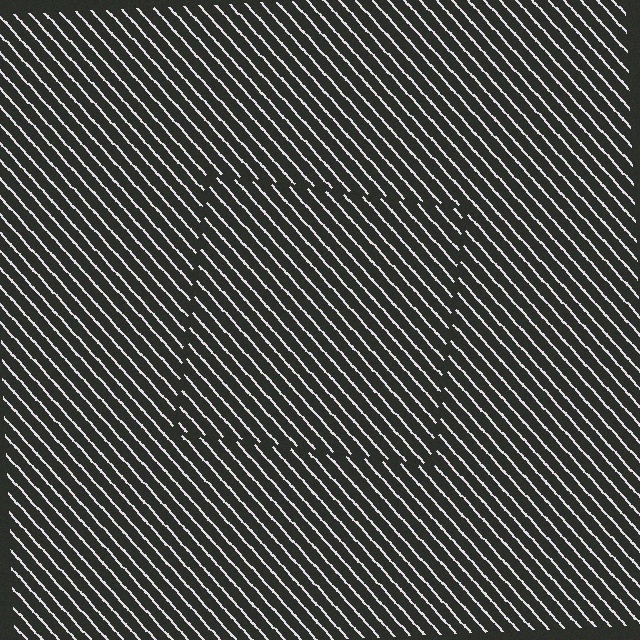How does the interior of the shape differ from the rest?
The interior of the shape contains the same grating, shifted by half a period — the contour is defined by the phase discontinuity where line-ends from the inner and outer gratings abut.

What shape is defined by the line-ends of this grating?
An illusory square. The interior of the shape contains the same grating, shifted by half a period — the contour is defined by the phase discontinuity where line-ends from the inner and outer gratings abut.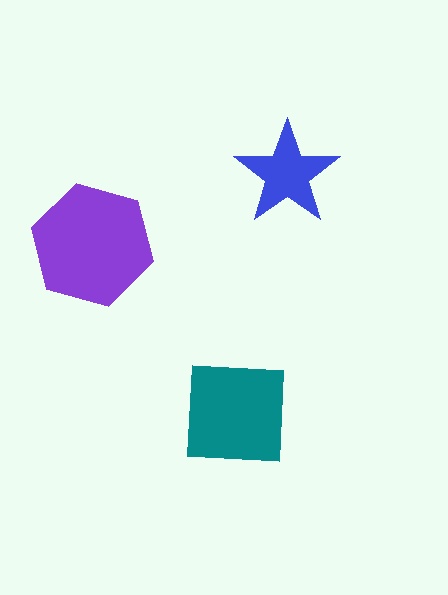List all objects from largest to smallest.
The purple hexagon, the teal square, the blue star.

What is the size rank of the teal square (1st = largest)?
2nd.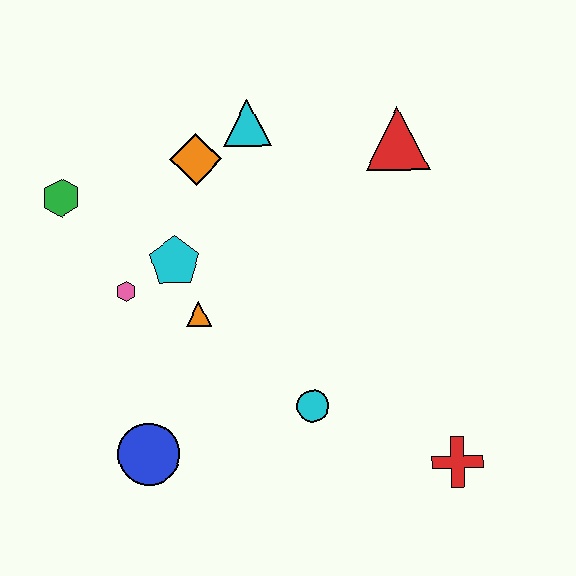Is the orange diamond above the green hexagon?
Yes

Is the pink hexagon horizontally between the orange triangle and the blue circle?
No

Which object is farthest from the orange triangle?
The red cross is farthest from the orange triangle.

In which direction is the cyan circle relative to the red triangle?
The cyan circle is below the red triangle.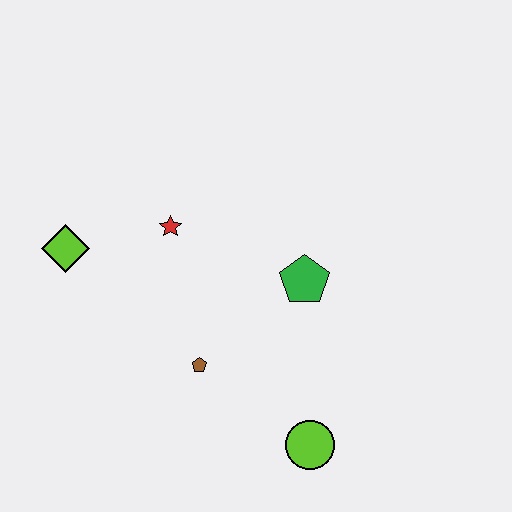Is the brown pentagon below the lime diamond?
Yes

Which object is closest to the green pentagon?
The brown pentagon is closest to the green pentagon.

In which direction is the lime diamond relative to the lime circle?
The lime diamond is to the left of the lime circle.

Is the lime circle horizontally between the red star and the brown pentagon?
No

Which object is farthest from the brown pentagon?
The lime diamond is farthest from the brown pentagon.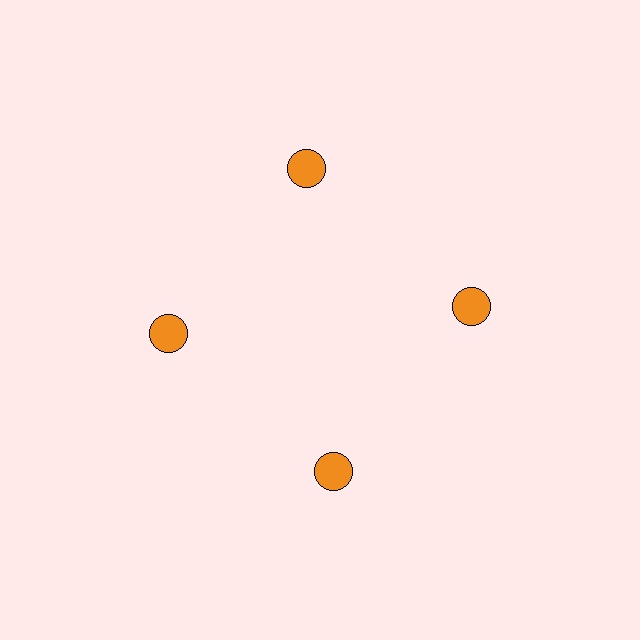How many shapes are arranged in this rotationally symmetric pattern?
There are 4 shapes, arranged in 4 groups of 1.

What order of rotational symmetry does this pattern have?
This pattern has 4-fold rotational symmetry.